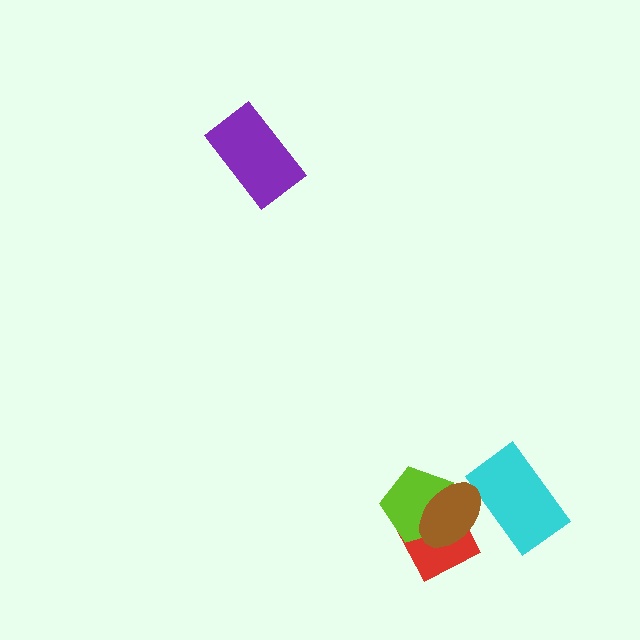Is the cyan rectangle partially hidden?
Yes, it is partially covered by another shape.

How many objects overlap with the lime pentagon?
2 objects overlap with the lime pentagon.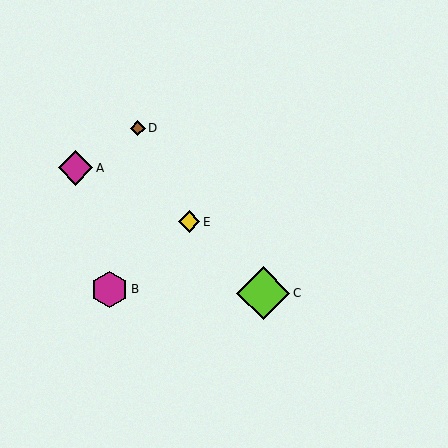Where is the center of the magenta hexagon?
The center of the magenta hexagon is at (110, 289).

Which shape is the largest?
The lime diamond (labeled C) is the largest.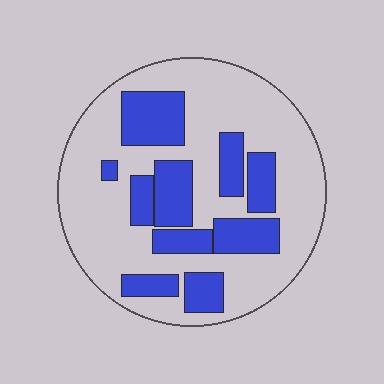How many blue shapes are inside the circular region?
10.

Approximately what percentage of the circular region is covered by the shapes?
Approximately 30%.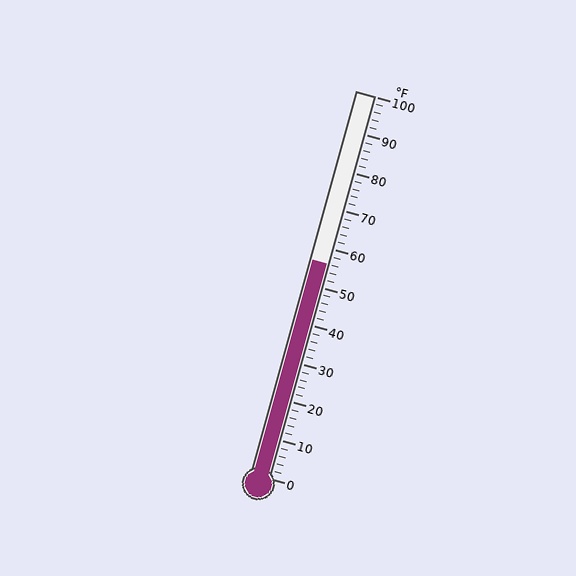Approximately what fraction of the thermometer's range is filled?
The thermometer is filled to approximately 55% of its range.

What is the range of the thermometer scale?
The thermometer scale ranges from 0°F to 100°F.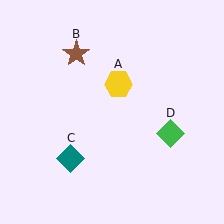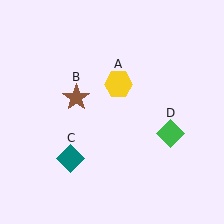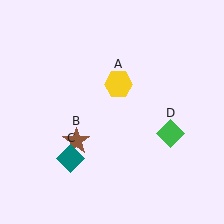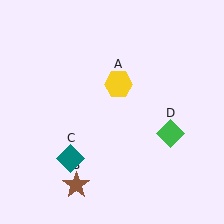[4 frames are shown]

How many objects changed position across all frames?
1 object changed position: brown star (object B).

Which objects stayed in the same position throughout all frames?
Yellow hexagon (object A) and teal diamond (object C) and green diamond (object D) remained stationary.